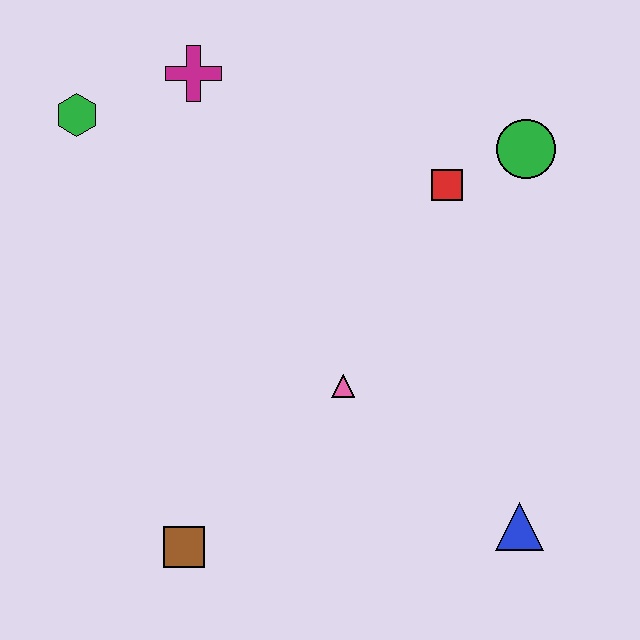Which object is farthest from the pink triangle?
The green hexagon is farthest from the pink triangle.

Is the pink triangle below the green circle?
Yes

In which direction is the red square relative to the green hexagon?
The red square is to the right of the green hexagon.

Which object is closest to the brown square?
The pink triangle is closest to the brown square.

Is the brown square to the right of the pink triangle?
No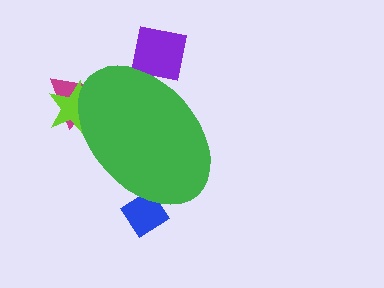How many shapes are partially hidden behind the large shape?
4 shapes are partially hidden.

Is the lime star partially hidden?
Yes, the lime star is partially hidden behind the green ellipse.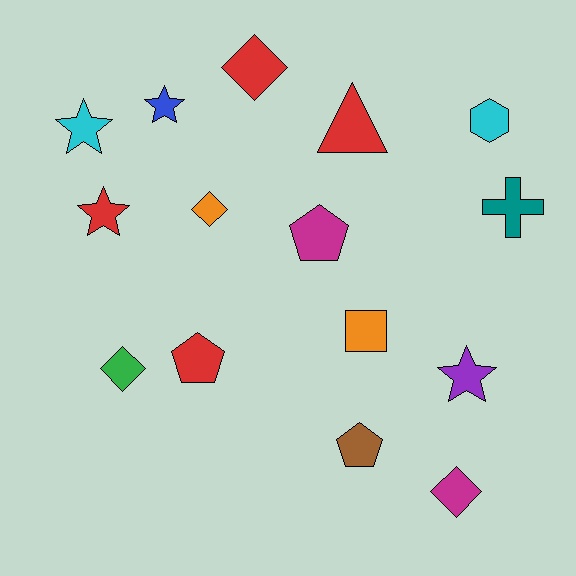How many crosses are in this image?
There is 1 cross.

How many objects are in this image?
There are 15 objects.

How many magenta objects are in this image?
There are 2 magenta objects.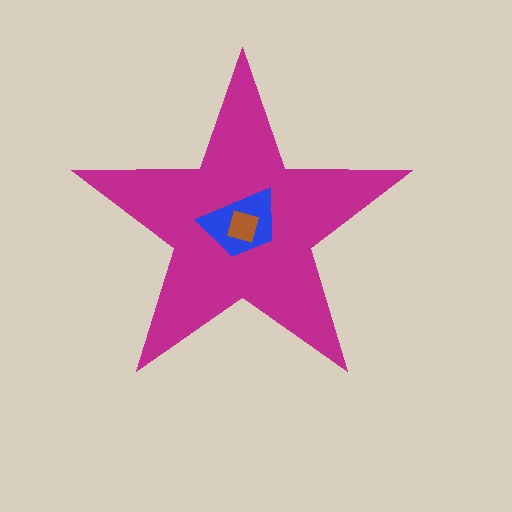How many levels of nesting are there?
3.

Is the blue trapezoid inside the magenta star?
Yes.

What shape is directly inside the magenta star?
The blue trapezoid.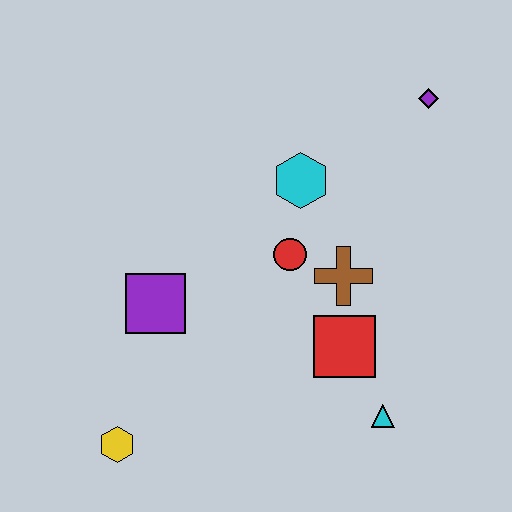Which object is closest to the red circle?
The brown cross is closest to the red circle.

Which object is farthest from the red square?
The purple diamond is farthest from the red square.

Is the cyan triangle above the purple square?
No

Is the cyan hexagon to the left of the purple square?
No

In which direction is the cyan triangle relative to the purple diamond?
The cyan triangle is below the purple diamond.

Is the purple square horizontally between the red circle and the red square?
No